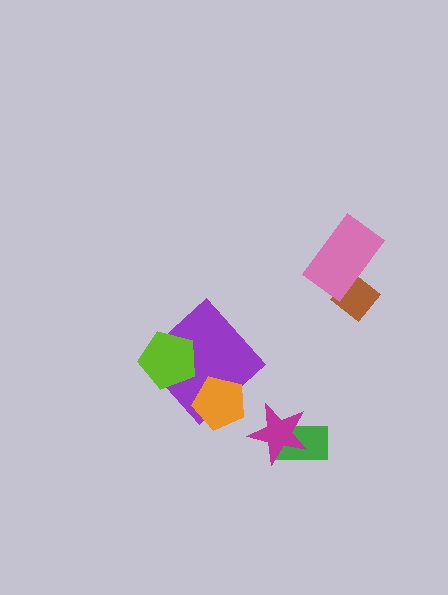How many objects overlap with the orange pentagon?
1 object overlaps with the orange pentagon.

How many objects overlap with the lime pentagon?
1 object overlaps with the lime pentagon.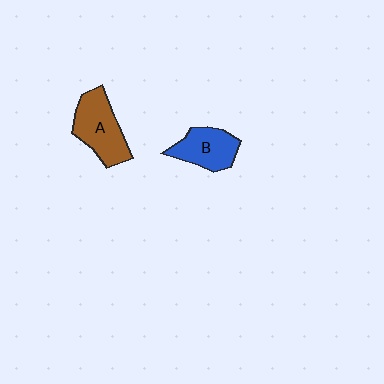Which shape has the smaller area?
Shape B (blue).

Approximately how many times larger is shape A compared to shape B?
Approximately 1.2 times.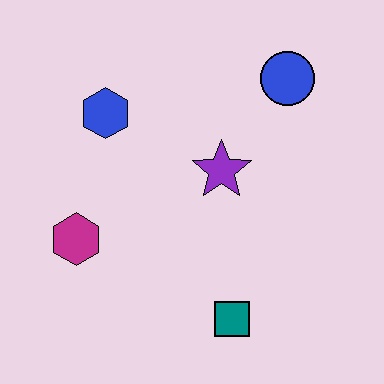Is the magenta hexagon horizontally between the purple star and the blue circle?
No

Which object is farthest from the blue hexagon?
The teal square is farthest from the blue hexagon.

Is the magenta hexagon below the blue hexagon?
Yes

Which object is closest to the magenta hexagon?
The blue hexagon is closest to the magenta hexagon.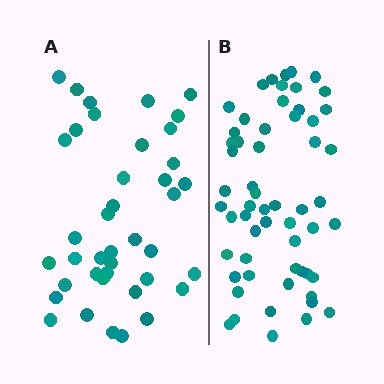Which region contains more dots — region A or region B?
Region B (the right region) has more dots.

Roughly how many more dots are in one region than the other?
Region B has approximately 20 more dots than region A.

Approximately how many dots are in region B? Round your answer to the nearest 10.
About 60 dots. (The exact count is 58, which rounds to 60.)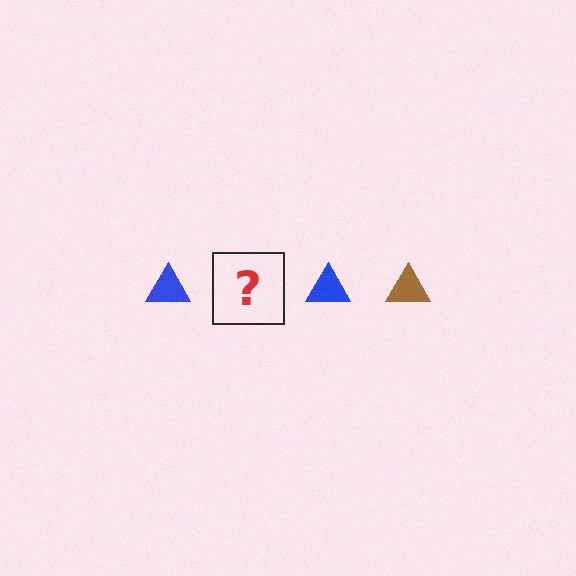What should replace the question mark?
The question mark should be replaced with a brown triangle.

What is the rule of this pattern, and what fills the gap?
The rule is that the pattern cycles through blue, brown triangles. The gap should be filled with a brown triangle.